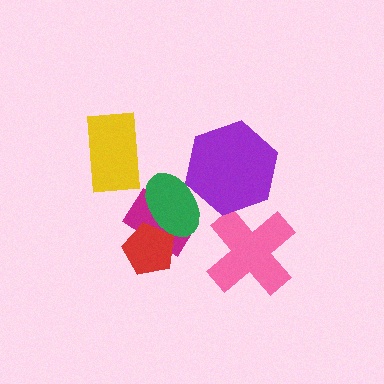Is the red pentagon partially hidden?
Yes, it is partially covered by another shape.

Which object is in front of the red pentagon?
The green ellipse is in front of the red pentagon.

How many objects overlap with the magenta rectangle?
2 objects overlap with the magenta rectangle.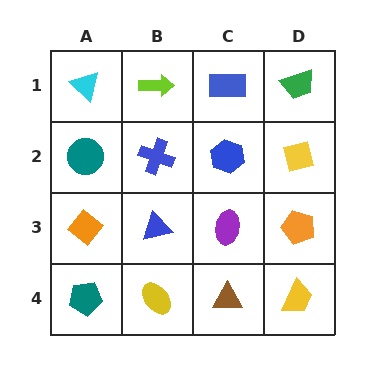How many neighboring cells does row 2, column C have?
4.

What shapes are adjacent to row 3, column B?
A blue cross (row 2, column B), a yellow ellipse (row 4, column B), an orange diamond (row 3, column A), a purple ellipse (row 3, column C).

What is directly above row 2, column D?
A green trapezoid.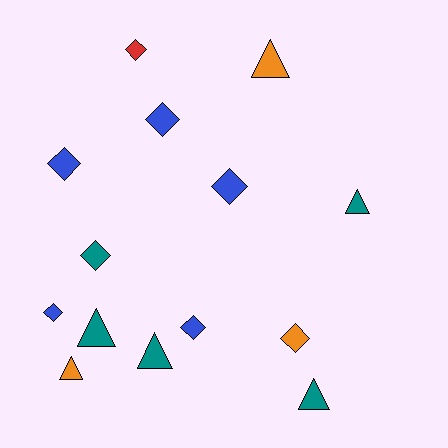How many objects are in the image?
There are 14 objects.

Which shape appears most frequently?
Diamond, with 8 objects.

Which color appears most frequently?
Blue, with 5 objects.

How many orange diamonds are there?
There is 1 orange diamond.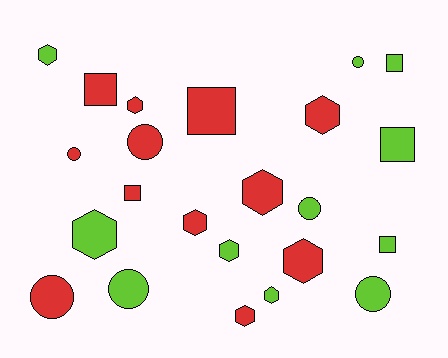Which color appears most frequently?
Red, with 12 objects.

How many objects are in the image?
There are 23 objects.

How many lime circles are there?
There are 4 lime circles.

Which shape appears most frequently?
Hexagon, with 10 objects.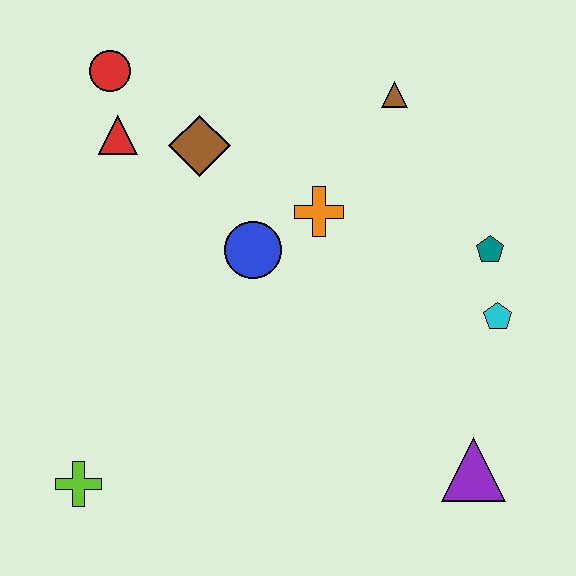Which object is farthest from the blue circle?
The purple triangle is farthest from the blue circle.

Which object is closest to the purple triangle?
The cyan pentagon is closest to the purple triangle.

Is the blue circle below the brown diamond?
Yes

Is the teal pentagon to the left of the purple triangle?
No